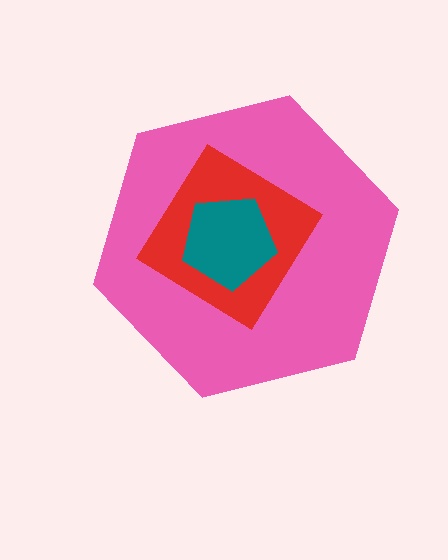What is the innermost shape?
The teal pentagon.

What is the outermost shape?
The pink hexagon.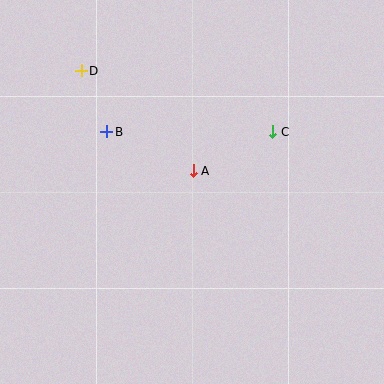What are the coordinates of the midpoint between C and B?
The midpoint between C and B is at (190, 132).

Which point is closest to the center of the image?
Point A at (193, 171) is closest to the center.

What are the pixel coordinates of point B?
Point B is at (107, 132).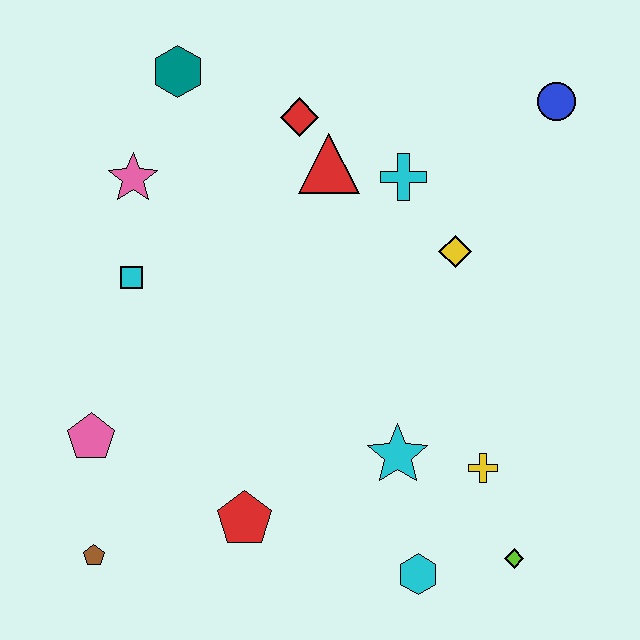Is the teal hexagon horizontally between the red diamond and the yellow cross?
No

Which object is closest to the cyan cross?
The red triangle is closest to the cyan cross.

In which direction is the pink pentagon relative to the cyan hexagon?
The pink pentagon is to the left of the cyan hexagon.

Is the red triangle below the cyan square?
No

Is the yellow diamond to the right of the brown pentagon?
Yes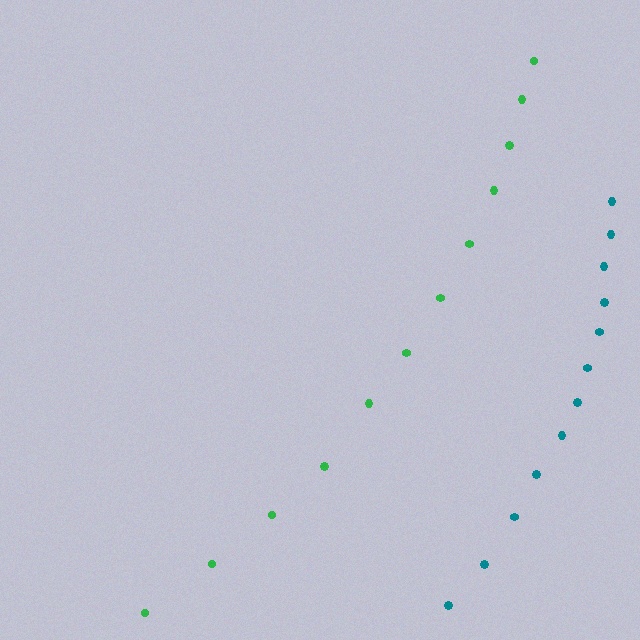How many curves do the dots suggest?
There are 2 distinct paths.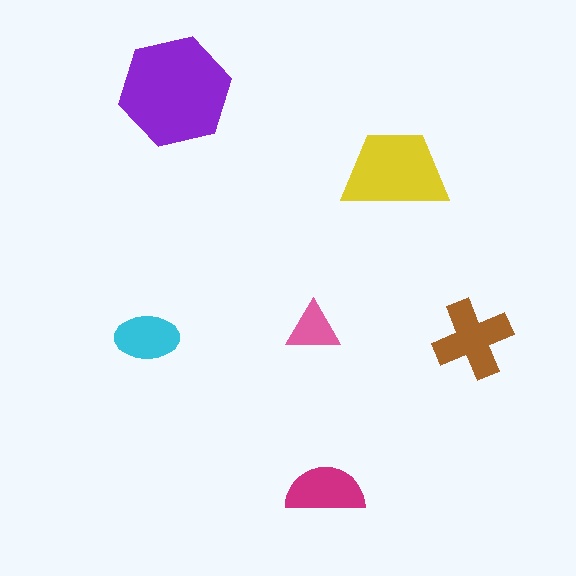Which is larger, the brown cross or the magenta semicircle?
The brown cross.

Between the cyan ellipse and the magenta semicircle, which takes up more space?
The magenta semicircle.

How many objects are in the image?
There are 6 objects in the image.